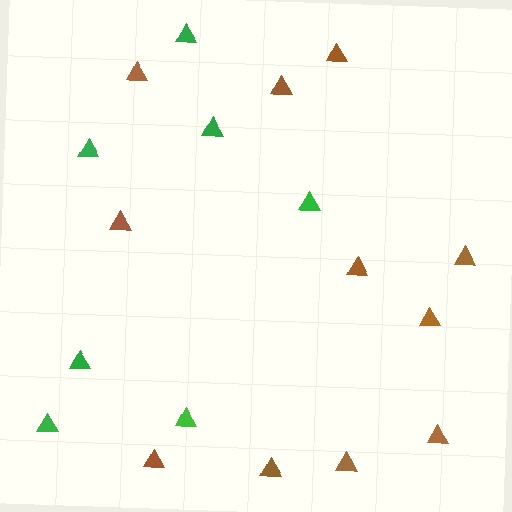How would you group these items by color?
There are 2 groups: one group of brown triangles (11) and one group of green triangles (7).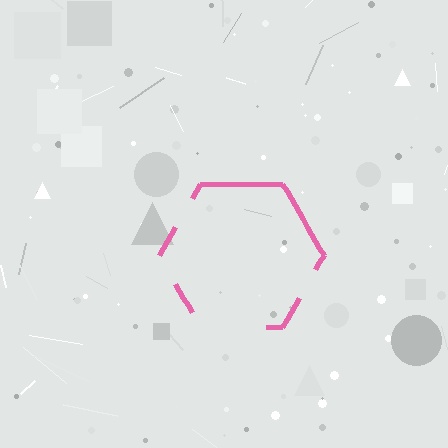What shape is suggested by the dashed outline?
The dashed outline suggests a hexagon.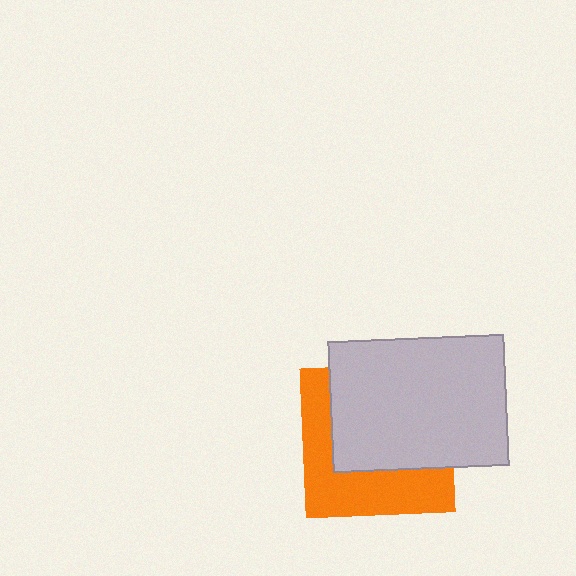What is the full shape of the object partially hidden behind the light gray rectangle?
The partially hidden object is an orange square.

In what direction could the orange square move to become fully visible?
The orange square could move toward the lower-left. That would shift it out from behind the light gray rectangle entirely.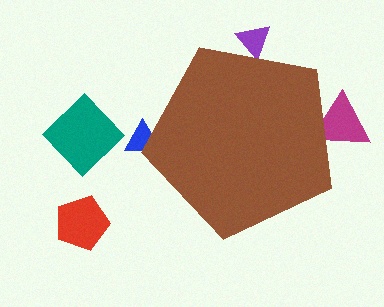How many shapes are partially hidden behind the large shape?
3 shapes are partially hidden.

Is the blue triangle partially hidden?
Yes, the blue triangle is partially hidden behind the brown pentagon.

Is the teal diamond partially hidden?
No, the teal diamond is fully visible.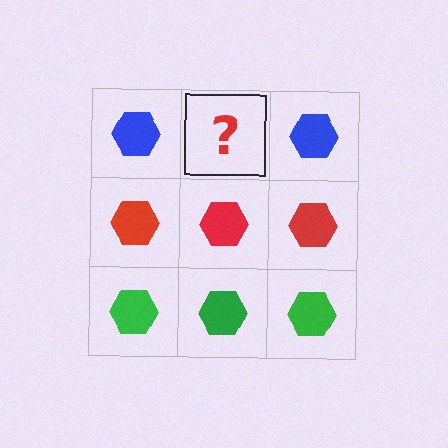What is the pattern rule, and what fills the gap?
The rule is that each row has a consistent color. The gap should be filled with a blue hexagon.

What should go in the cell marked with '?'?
The missing cell should contain a blue hexagon.